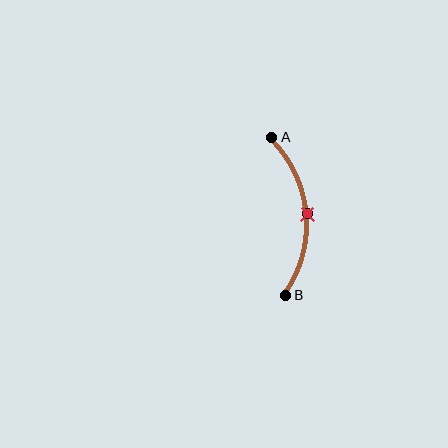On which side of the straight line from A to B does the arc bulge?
The arc bulges to the right of the straight line connecting A and B.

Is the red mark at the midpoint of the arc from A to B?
Yes. The red mark lies on the arc at equal arc-length from both A and B — it is the arc midpoint.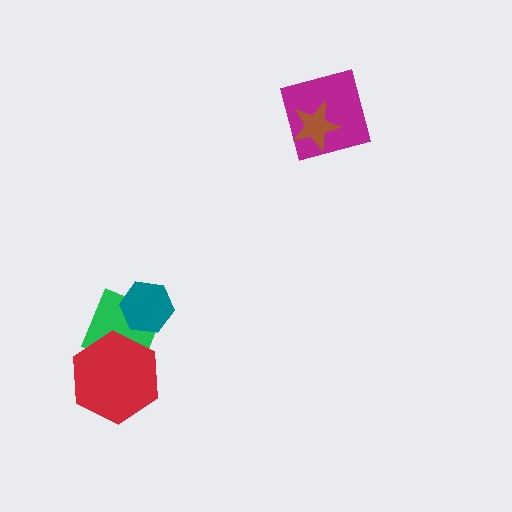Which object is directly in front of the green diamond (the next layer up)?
The teal hexagon is directly in front of the green diamond.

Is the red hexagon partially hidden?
No, no other shape covers it.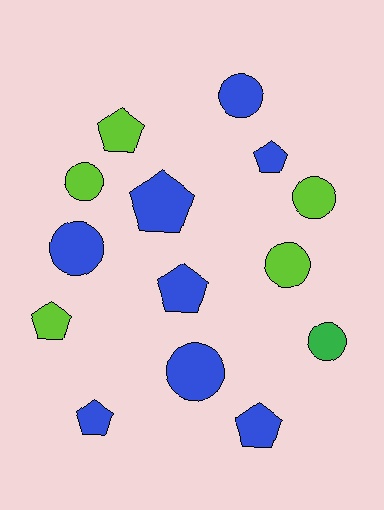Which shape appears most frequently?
Pentagon, with 7 objects.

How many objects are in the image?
There are 14 objects.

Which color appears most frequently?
Blue, with 8 objects.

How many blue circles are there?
There are 3 blue circles.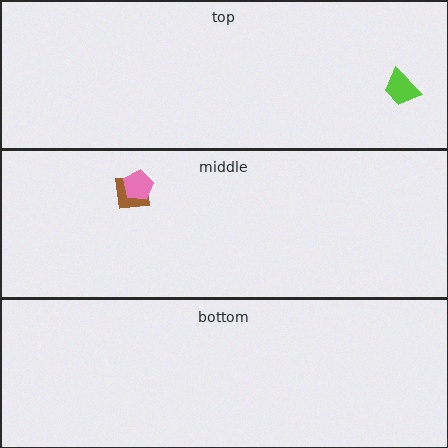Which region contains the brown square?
The middle region.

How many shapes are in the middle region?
2.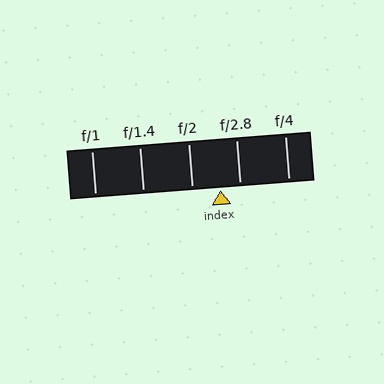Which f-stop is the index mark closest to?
The index mark is closest to f/2.8.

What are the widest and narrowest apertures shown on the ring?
The widest aperture shown is f/1 and the narrowest is f/4.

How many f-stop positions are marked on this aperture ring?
There are 5 f-stop positions marked.